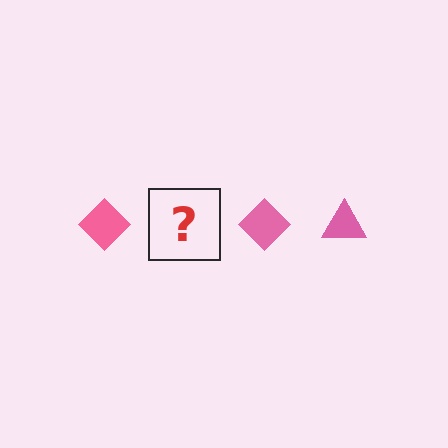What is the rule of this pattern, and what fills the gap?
The rule is that the pattern cycles through diamond, triangle shapes in pink. The gap should be filled with a pink triangle.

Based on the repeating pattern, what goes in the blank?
The blank should be a pink triangle.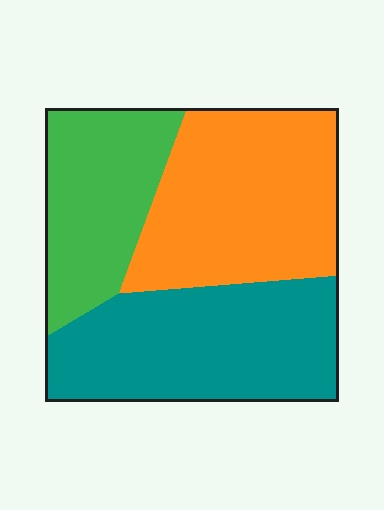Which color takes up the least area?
Green, at roughly 25%.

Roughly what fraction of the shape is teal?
Teal covers roughly 35% of the shape.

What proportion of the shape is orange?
Orange takes up about three eighths (3/8) of the shape.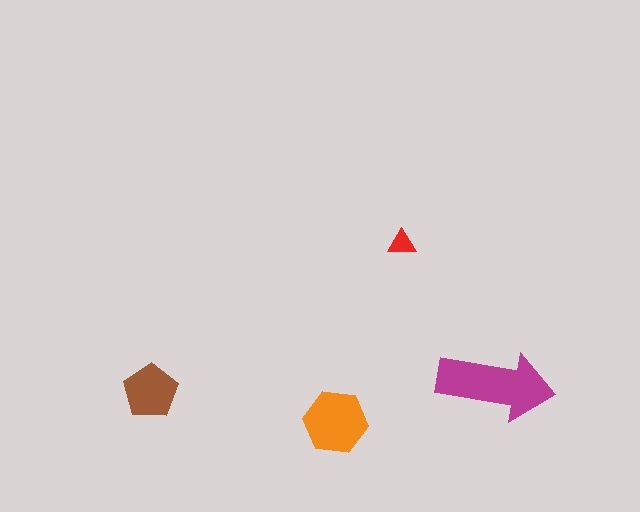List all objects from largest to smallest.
The magenta arrow, the orange hexagon, the brown pentagon, the red triangle.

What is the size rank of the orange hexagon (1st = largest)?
2nd.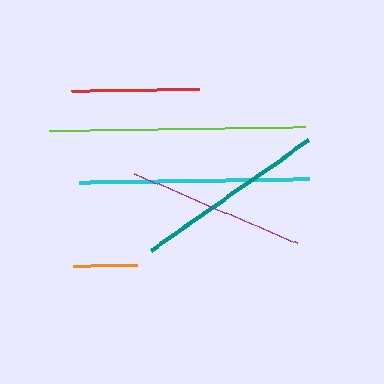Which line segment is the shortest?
The orange line is the shortest at approximately 63 pixels.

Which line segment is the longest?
The lime line is the longest at approximately 256 pixels.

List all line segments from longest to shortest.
From longest to shortest: lime, cyan, teal, purple, red, orange.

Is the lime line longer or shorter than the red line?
The lime line is longer than the red line.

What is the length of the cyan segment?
The cyan segment is approximately 230 pixels long.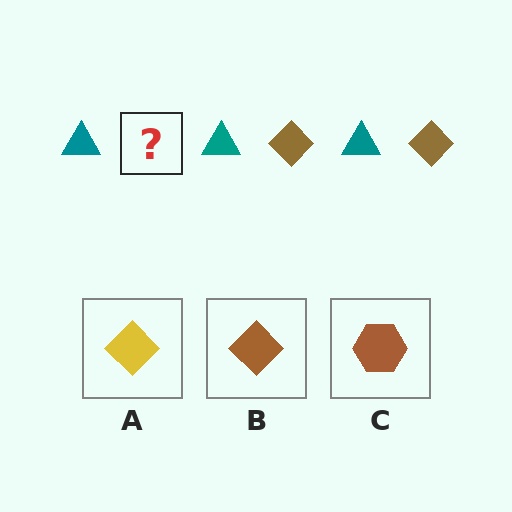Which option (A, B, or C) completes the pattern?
B.